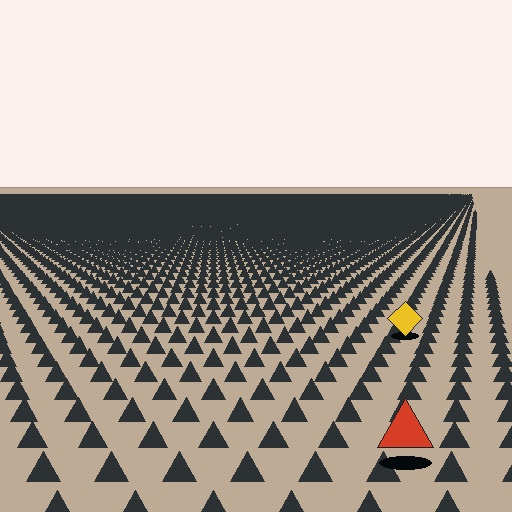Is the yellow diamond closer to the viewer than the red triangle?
No. The red triangle is closer — you can tell from the texture gradient: the ground texture is coarser near it.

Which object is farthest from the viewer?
The yellow diamond is farthest from the viewer. It appears smaller and the ground texture around it is denser.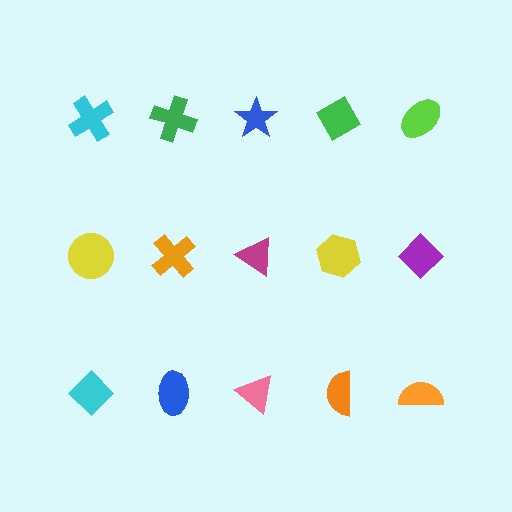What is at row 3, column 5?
An orange semicircle.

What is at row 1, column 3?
A blue star.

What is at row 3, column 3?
A pink triangle.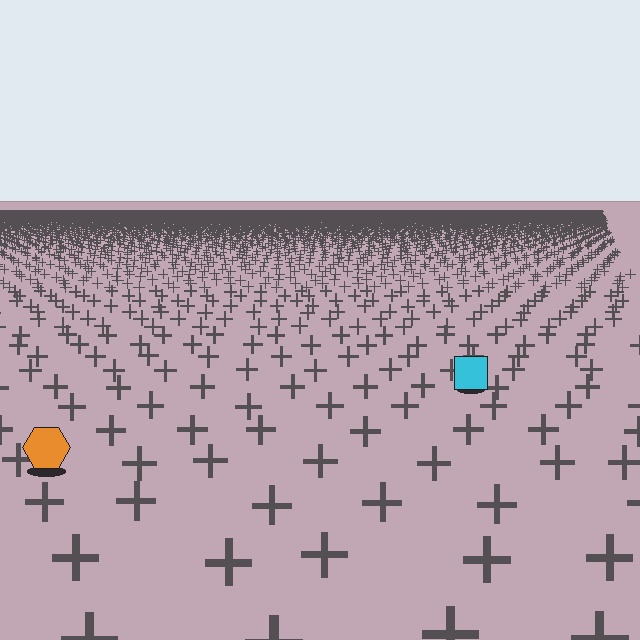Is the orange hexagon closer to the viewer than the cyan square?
Yes. The orange hexagon is closer — you can tell from the texture gradient: the ground texture is coarser near it.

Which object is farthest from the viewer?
The cyan square is farthest from the viewer. It appears smaller and the ground texture around it is denser.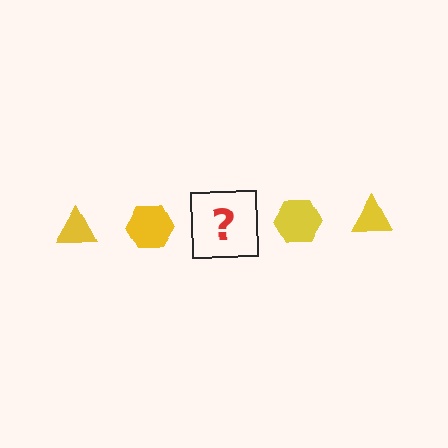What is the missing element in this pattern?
The missing element is a yellow triangle.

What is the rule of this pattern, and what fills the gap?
The rule is that the pattern cycles through triangle, hexagon shapes in yellow. The gap should be filled with a yellow triangle.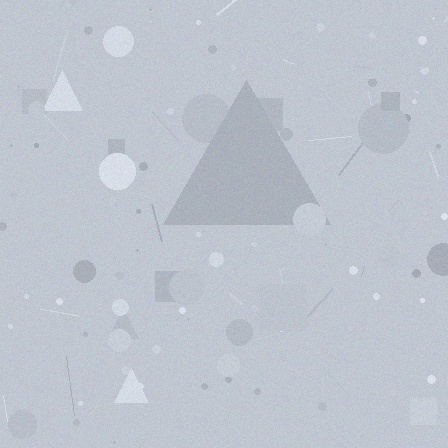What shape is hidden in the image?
A triangle is hidden in the image.